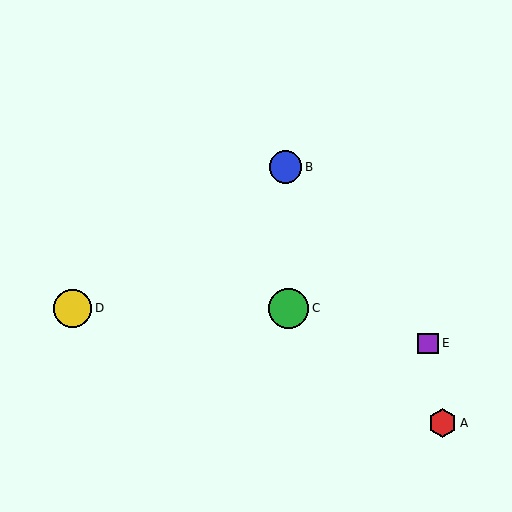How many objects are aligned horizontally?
2 objects (C, D) are aligned horizontally.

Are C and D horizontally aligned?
Yes, both are at y≈308.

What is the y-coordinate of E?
Object E is at y≈343.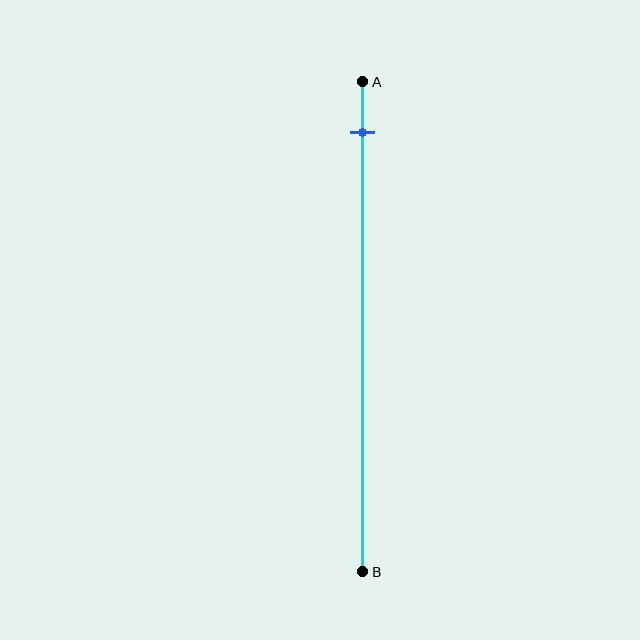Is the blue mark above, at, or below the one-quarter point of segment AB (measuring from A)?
The blue mark is above the one-quarter point of segment AB.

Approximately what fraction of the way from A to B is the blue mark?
The blue mark is approximately 10% of the way from A to B.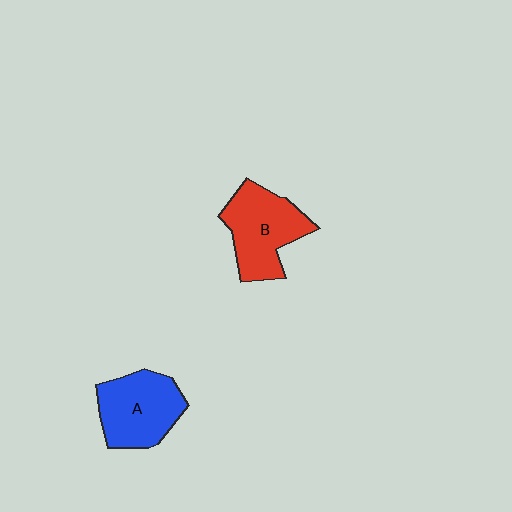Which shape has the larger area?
Shape B (red).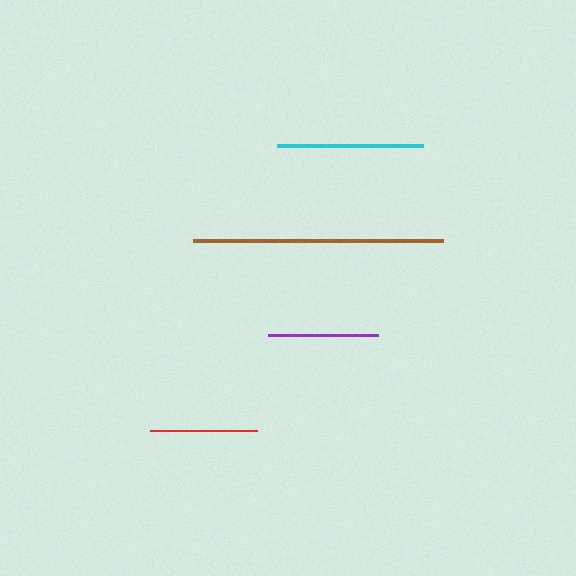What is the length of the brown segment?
The brown segment is approximately 250 pixels long.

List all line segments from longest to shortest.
From longest to shortest: brown, cyan, purple, red.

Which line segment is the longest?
The brown line is the longest at approximately 250 pixels.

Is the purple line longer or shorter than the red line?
The purple line is longer than the red line.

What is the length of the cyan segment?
The cyan segment is approximately 146 pixels long.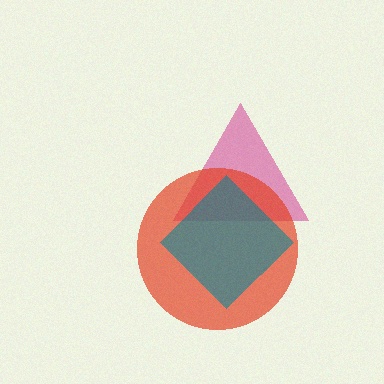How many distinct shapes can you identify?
There are 3 distinct shapes: a magenta triangle, a red circle, a teal diamond.